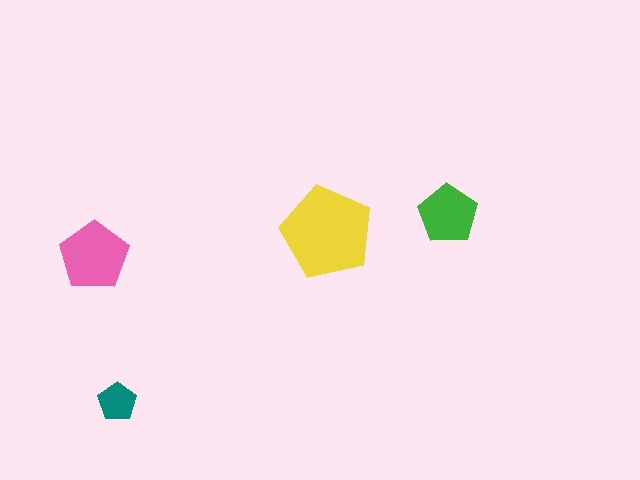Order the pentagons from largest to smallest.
the yellow one, the pink one, the green one, the teal one.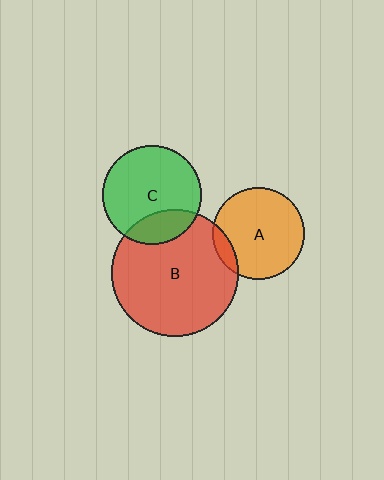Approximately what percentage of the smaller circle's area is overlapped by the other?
Approximately 10%.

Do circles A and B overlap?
Yes.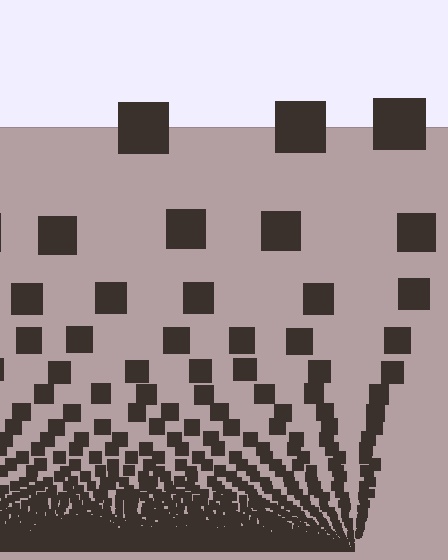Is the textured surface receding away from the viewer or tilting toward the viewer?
The surface appears to tilt toward the viewer. Texture elements get larger and sparser toward the top.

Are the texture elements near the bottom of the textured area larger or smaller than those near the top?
Smaller. The gradient is inverted — elements near the bottom are smaller and denser.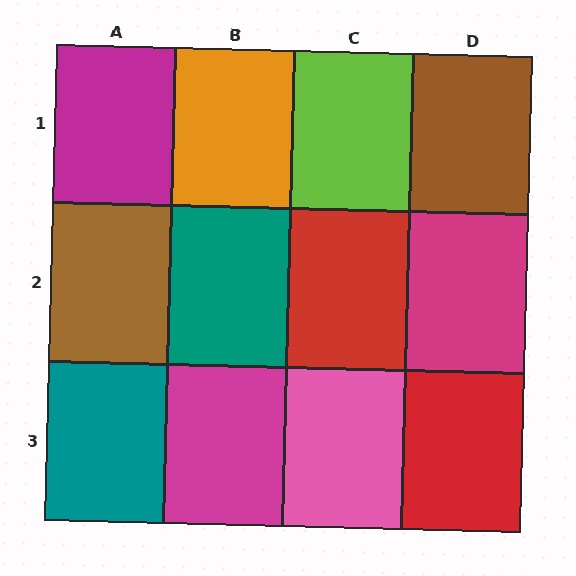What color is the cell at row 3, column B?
Magenta.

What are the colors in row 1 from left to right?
Magenta, orange, lime, brown.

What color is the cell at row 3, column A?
Teal.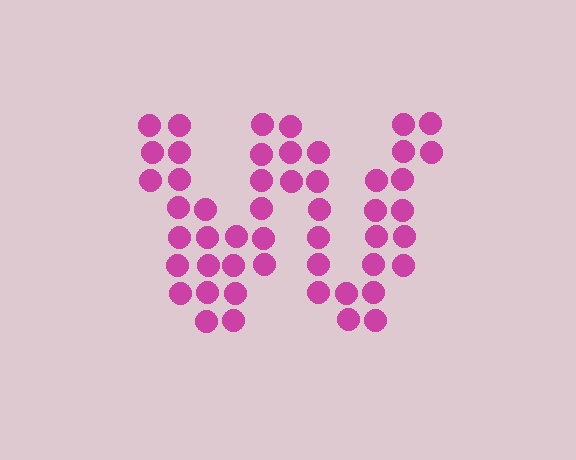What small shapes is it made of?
It is made of small circles.